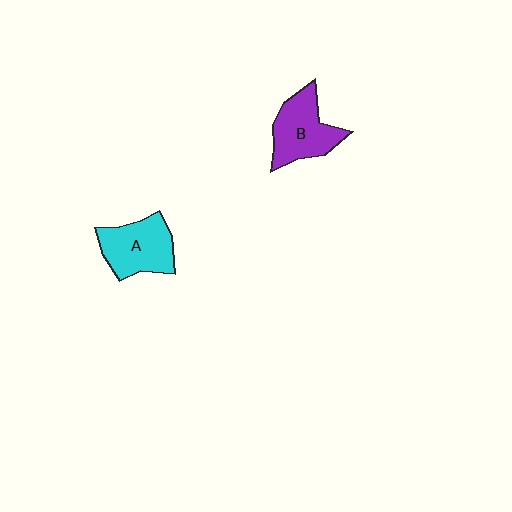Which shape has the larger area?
Shape B (purple).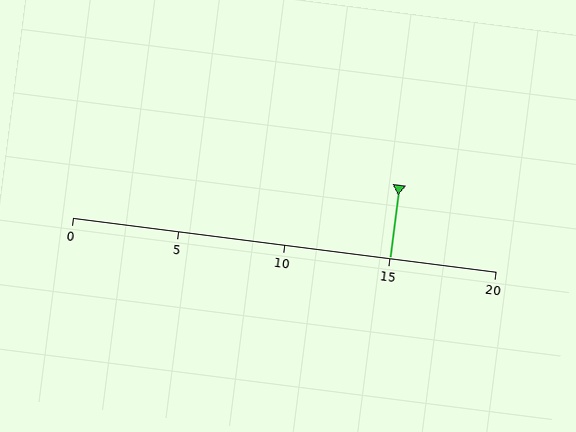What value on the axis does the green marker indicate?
The marker indicates approximately 15.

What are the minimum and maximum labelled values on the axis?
The axis runs from 0 to 20.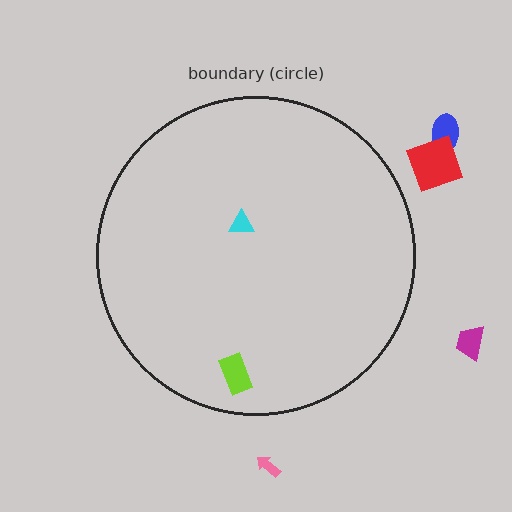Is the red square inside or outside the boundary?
Outside.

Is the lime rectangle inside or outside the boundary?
Inside.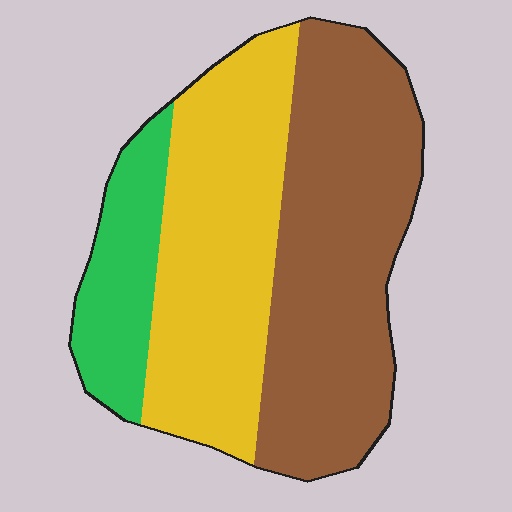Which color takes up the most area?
Brown, at roughly 45%.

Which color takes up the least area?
Green, at roughly 15%.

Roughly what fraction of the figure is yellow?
Yellow covers about 40% of the figure.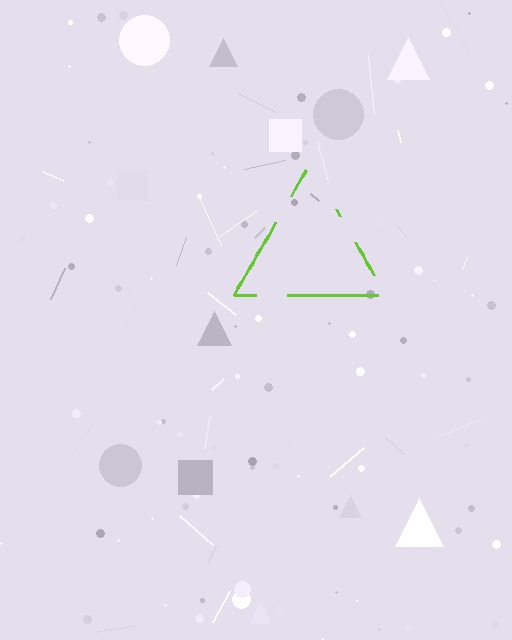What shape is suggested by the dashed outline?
The dashed outline suggests a triangle.